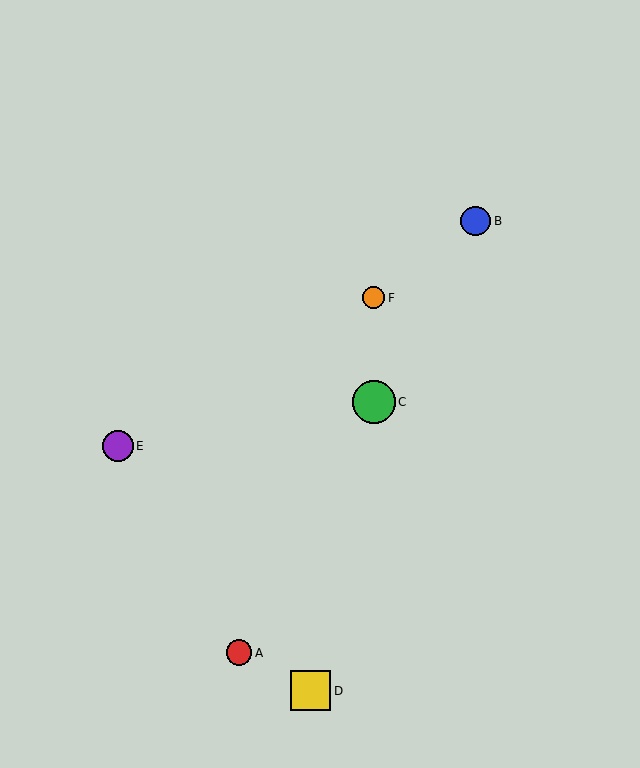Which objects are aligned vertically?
Objects C, F are aligned vertically.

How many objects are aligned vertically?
2 objects (C, F) are aligned vertically.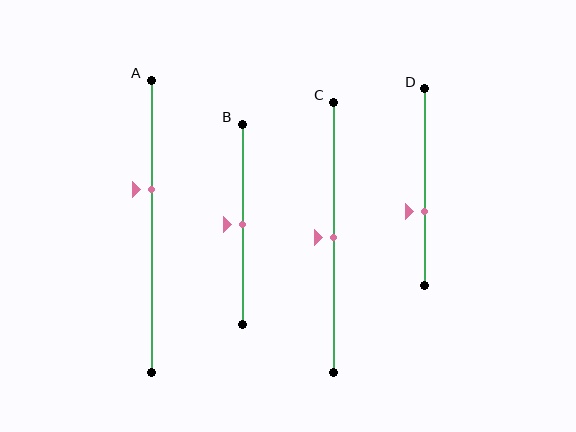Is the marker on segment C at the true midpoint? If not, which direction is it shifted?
Yes, the marker on segment C is at the true midpoint.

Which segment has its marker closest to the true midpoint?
Segment B has its marker closest to the true midpoint.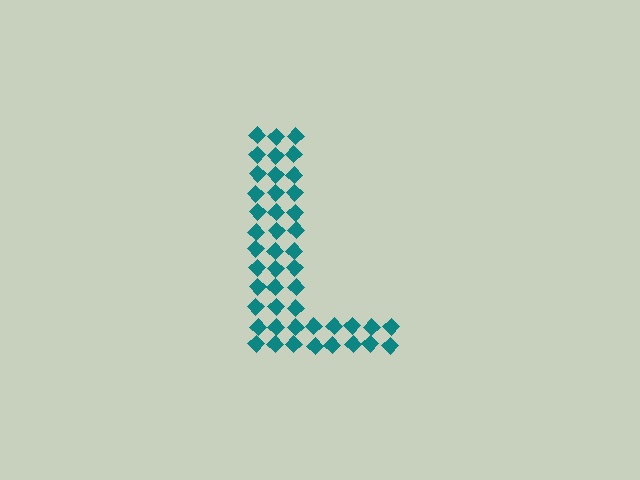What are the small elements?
The small elements are diamonds.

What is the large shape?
The large shape is the letter L.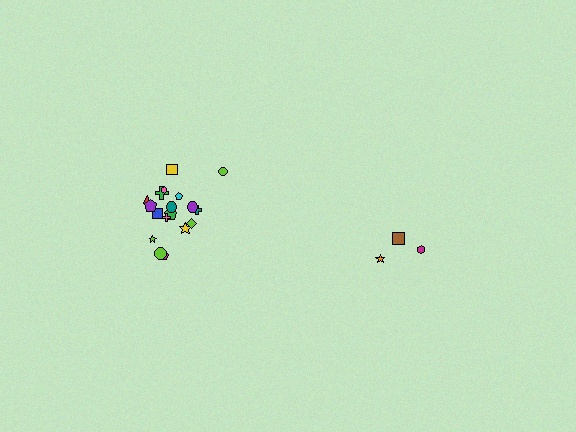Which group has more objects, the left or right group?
The left group.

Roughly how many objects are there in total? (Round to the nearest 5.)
Roughly 20 objects in total.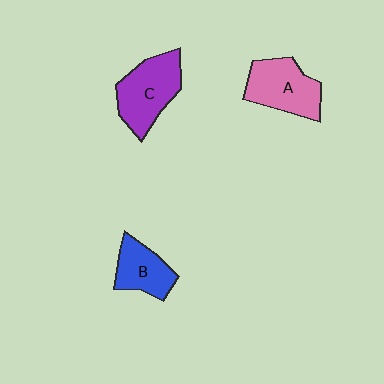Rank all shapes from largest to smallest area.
From largest to smallest: C (purple), A (pink), B (blue).